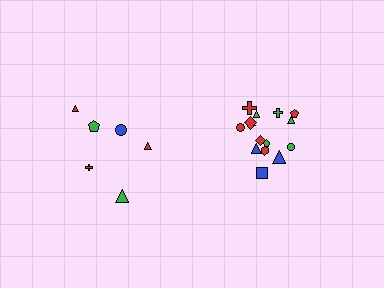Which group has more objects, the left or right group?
The right group.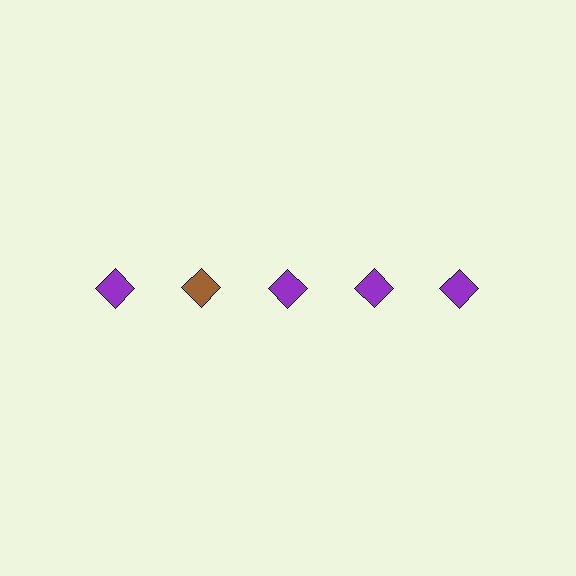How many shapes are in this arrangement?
There are 5 shapes arranged in a grid pattern.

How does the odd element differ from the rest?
It has a different color: brown instead of purple.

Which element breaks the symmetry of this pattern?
The brown diamond in the top row, second from left column breaks the symmetry. All other shapes are purple diamonds.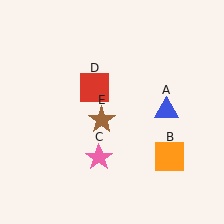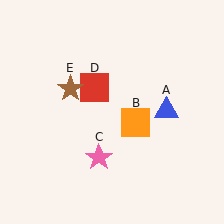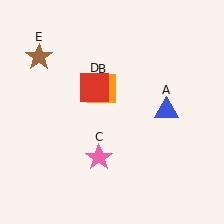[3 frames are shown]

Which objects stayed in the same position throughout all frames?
Blue triangle (object A) and pink star (object C) and red square (object D) remained stationary.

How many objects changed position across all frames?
2 objects changed position: orange square (object B), brown star (object E).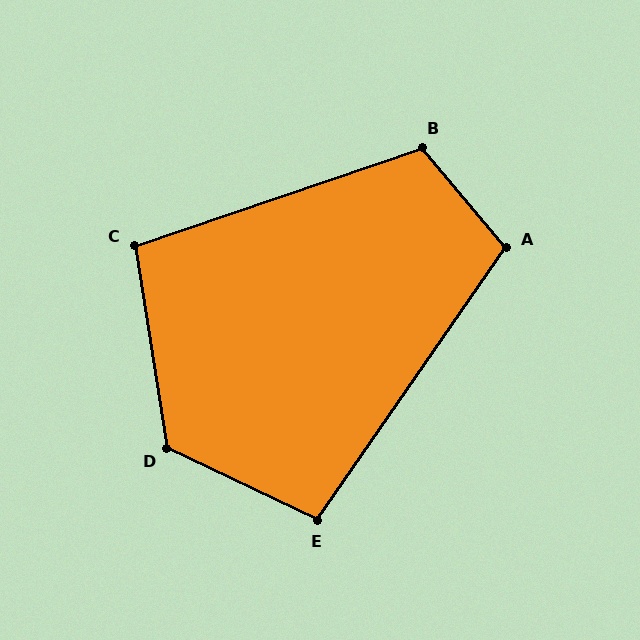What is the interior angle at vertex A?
Approximately 105 degrees (obtuse).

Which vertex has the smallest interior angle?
E, at approximately 99 degrees.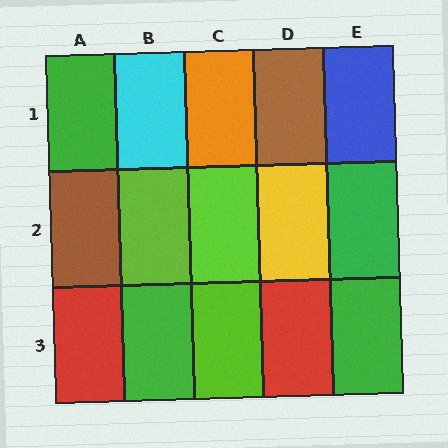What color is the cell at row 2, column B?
Lime.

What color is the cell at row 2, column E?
Green.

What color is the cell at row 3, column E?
Green.